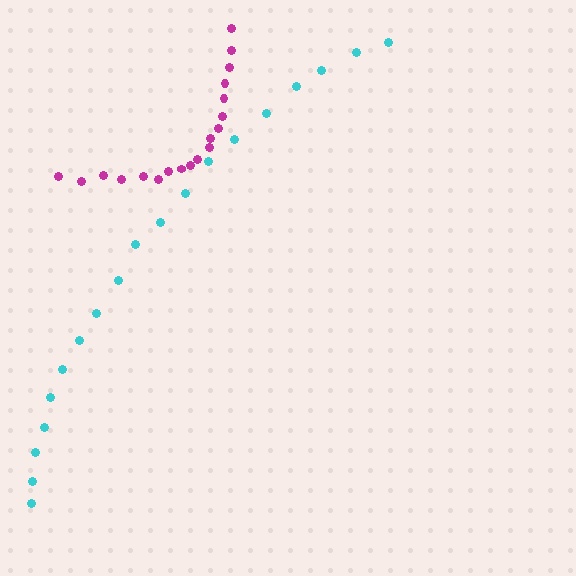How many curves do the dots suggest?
There are 2 distinct paths.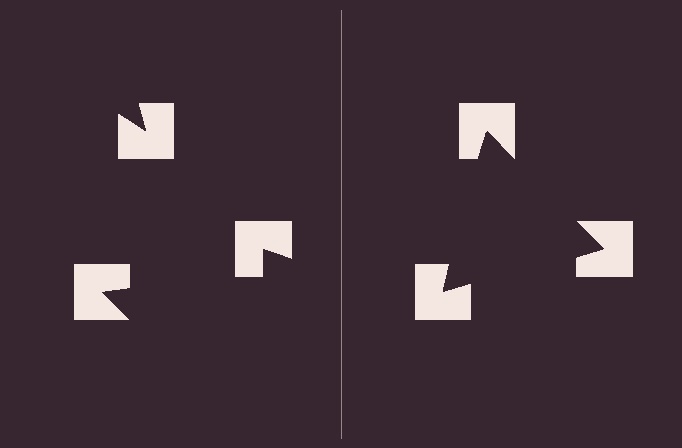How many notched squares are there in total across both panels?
6 — 3 on each side.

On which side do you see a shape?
An illusory triangle appears on the right side. On the left side the wedge cuts are rotated, so no coherent shape forms.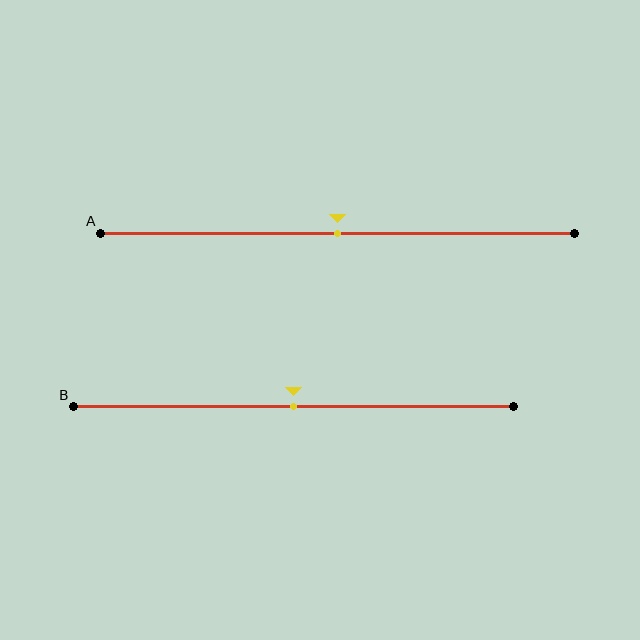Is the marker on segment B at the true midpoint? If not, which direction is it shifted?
Yes, the marker on segment B is at the true midpoint.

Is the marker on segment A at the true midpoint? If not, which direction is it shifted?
Yes, the marker on segment A is at the true midpoint.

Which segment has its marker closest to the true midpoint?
Segment A has its marker closest to the true midpoint.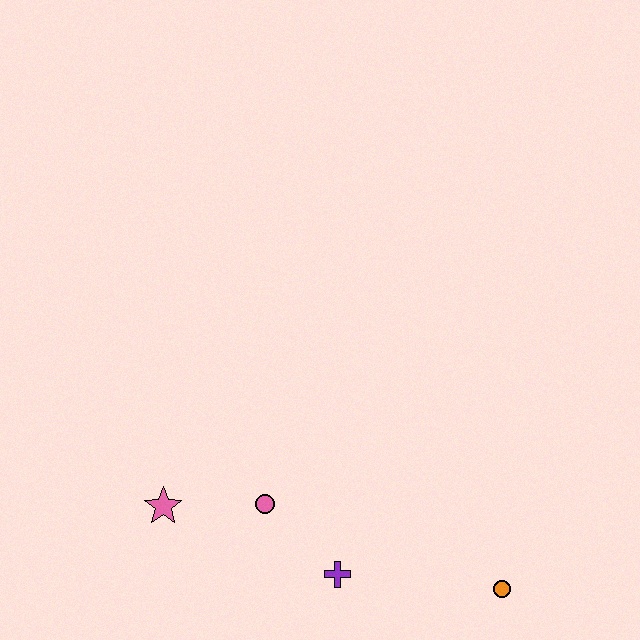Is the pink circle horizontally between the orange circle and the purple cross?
No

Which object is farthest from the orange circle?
The pink star is farthest from the orange circle.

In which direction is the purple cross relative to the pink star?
The purple cross is to the right of the pink star.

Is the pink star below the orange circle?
No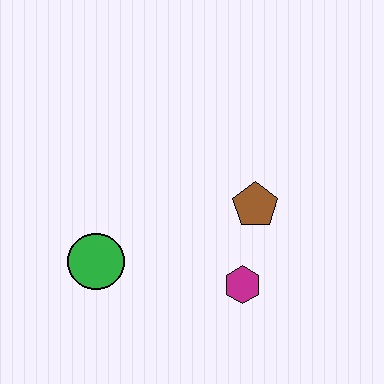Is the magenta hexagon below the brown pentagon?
Yes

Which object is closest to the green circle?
The magenta hexagon is closest to the green circle.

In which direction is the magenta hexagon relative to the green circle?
The magenta hexagon is to the right of the green circle.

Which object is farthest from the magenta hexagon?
The green circle is farthest from the magenta hexagon.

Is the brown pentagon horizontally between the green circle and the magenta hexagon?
No